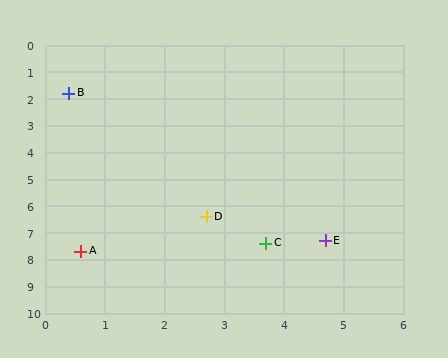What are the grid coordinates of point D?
Point D is at approximately (2.7, 6.4).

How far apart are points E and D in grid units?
Points E and D are about 2.2 grid units apart.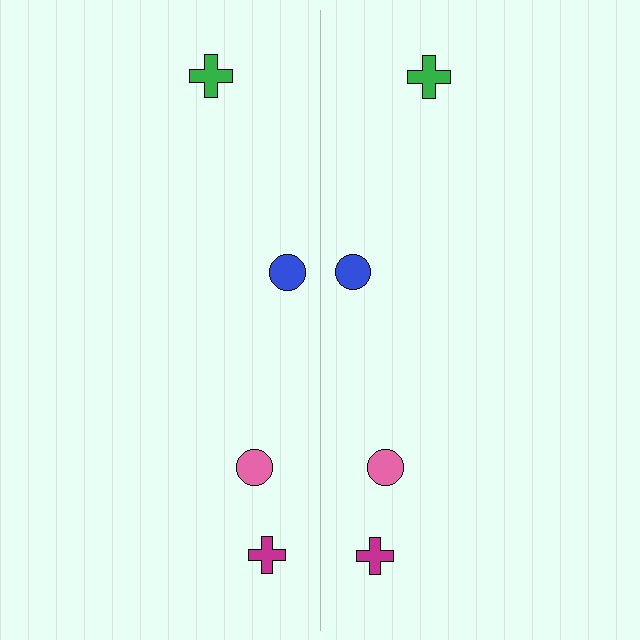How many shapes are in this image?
There are 8 shapes in this image.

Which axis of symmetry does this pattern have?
The pattern has a vertical axis of symmetry running through the center of the image.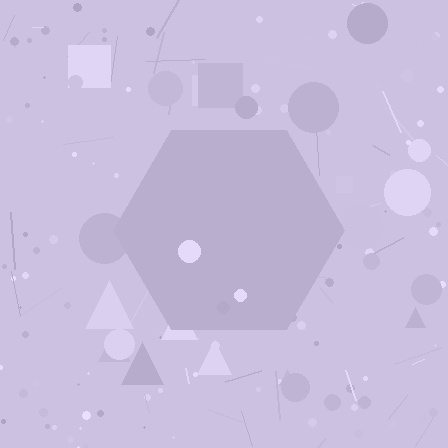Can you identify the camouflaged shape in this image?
The camouflaged shape is a hexagon.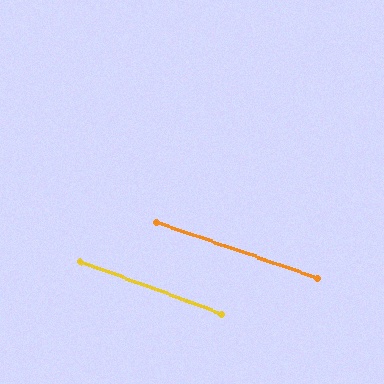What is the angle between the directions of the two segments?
Approximately 1 degree.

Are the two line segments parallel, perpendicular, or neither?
Parallel — their directions differ by only 1.0°.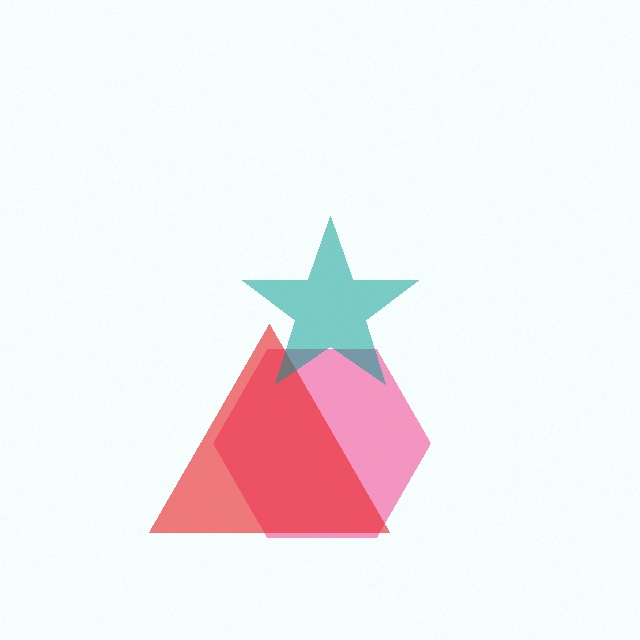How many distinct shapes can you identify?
There are 3 distinct shapes: a pink hexagon, a red triangle, a teal star.